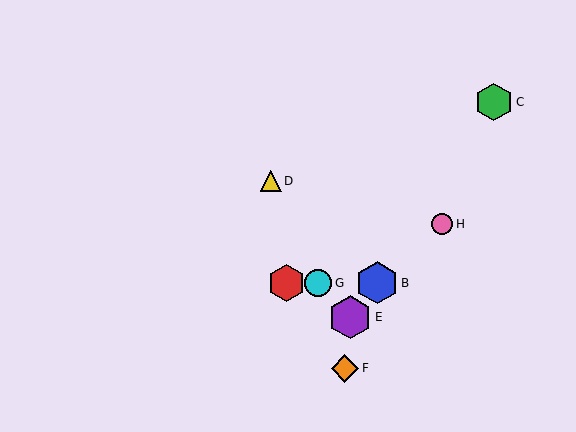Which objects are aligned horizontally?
Objects A, B, G are aligned horizontally.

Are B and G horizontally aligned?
Yes, both are at y≈283.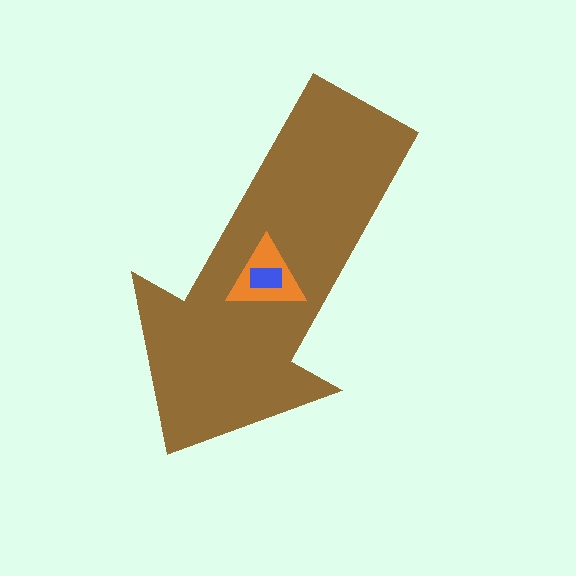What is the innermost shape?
The blue rectangle.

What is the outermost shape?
The brown arrow.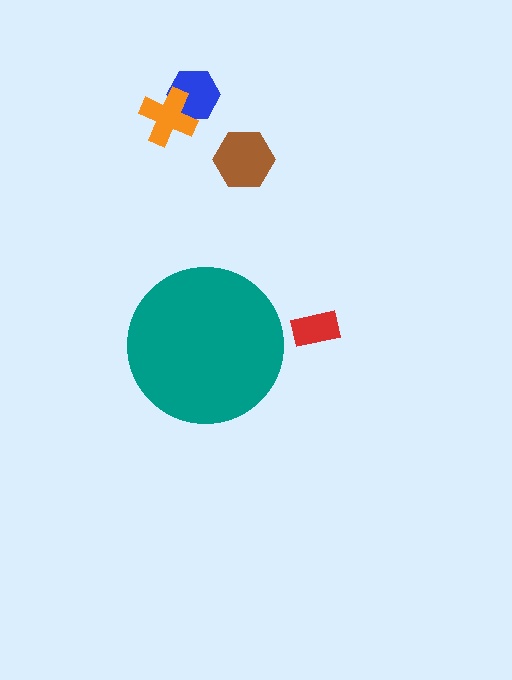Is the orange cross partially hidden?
No, the orange cross is fully visible.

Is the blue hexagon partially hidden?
No, the blue hexagon is fully visible.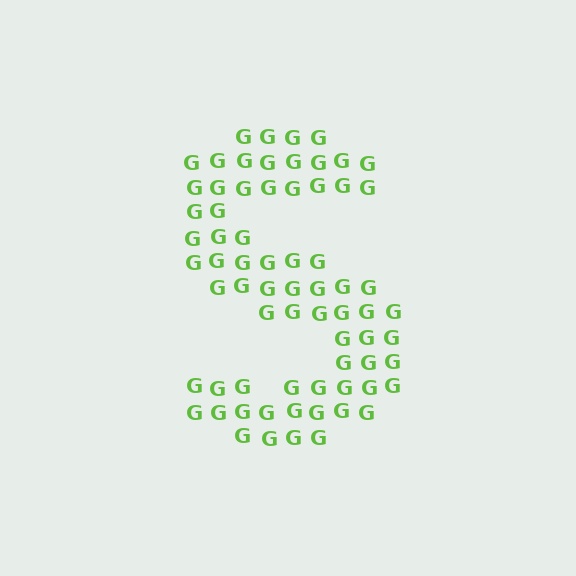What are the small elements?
The small elements are letter G's.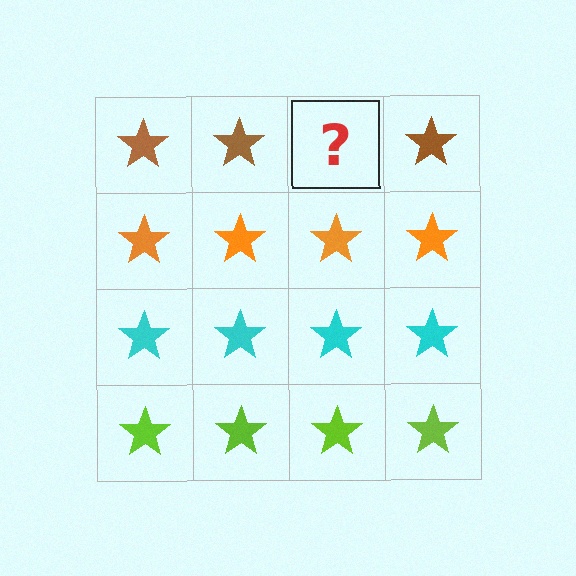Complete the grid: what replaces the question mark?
The question mark should be replaced with a brown star.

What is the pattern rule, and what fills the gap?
The rule is that each row has a consistent color. The gap should be filled with a brown star.